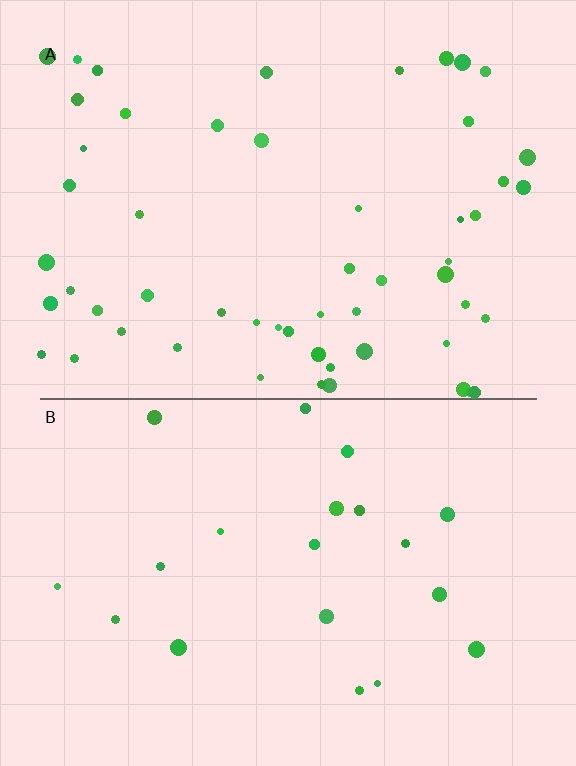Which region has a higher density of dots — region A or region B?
A (the top).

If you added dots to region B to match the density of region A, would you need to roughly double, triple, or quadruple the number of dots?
Approximately triple.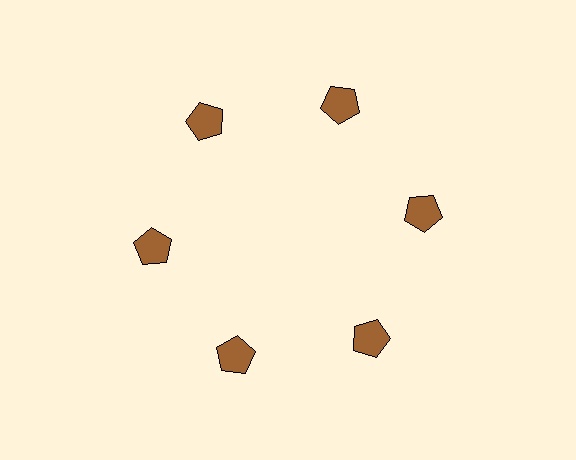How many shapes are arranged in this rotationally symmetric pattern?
There are 6 shapes, arranged in 6 groups of 1.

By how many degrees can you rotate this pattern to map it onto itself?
The pattern maps onto itself every 60 degrees of rotation.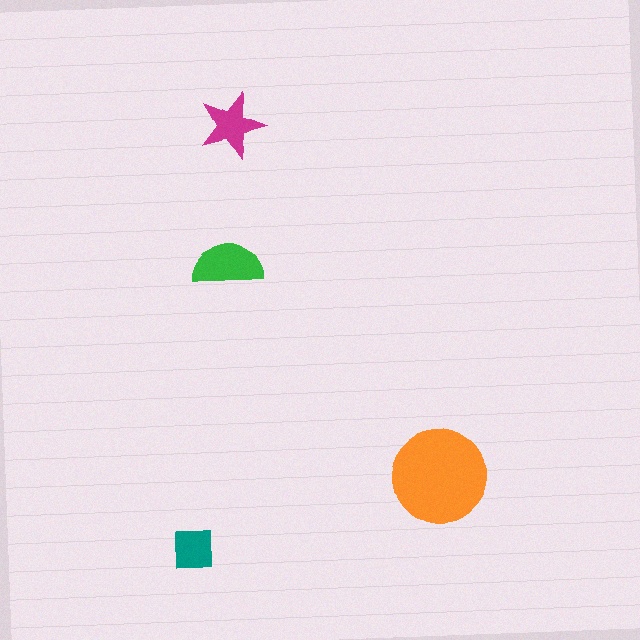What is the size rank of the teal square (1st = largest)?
4th.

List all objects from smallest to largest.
The teal square, the magenta star, the green semicircle, the orange circle.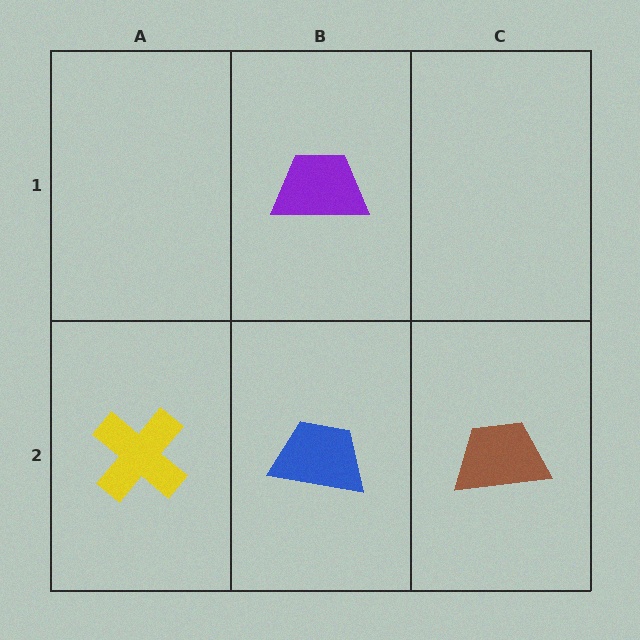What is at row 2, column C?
A brown trapezoid.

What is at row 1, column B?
A purple trapezoid.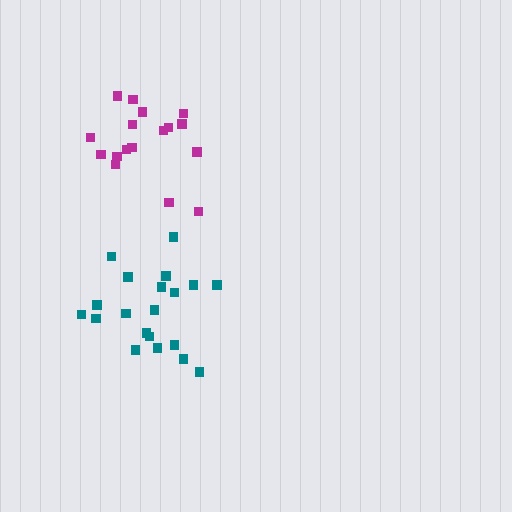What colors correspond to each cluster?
The clusters are colored: teal, magenta.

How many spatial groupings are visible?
There are 2 spatial groupings.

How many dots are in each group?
Group 1: 20 dots, Group 2: 17 dots (37 total).